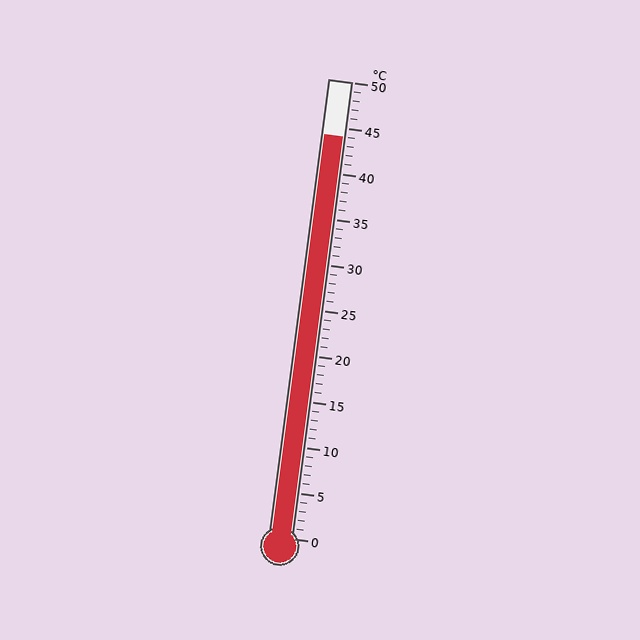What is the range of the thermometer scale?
The thermometer scale ranges from 0°C to 50°C.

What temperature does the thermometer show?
The thermometer shows approximately 44°C.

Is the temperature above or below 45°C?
The temperature is below 45°C.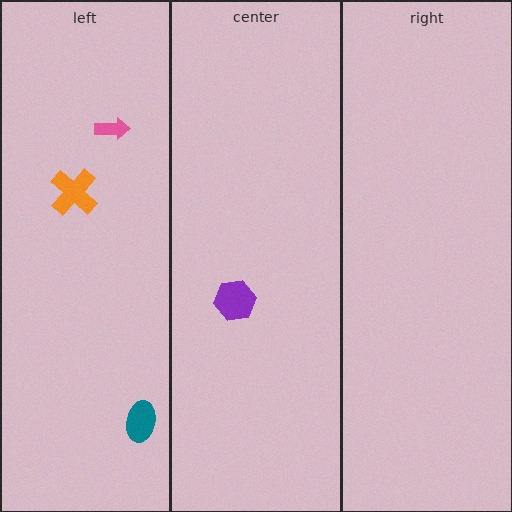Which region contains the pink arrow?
The left region.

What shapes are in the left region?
The teal ellipse, the orange cross, the pink arrow.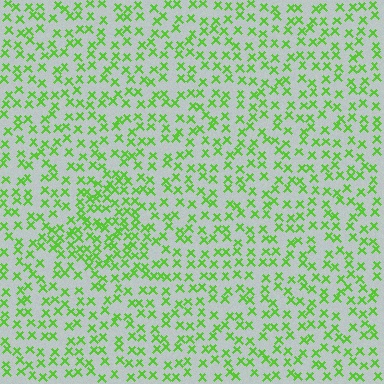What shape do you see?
I see a triangle.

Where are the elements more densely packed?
The elements are more densely packed inside the triangle boundary.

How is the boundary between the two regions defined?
The boundary is defined by a change in element density (approximately 1.7x ratio). All elements are the same color, size, and shape.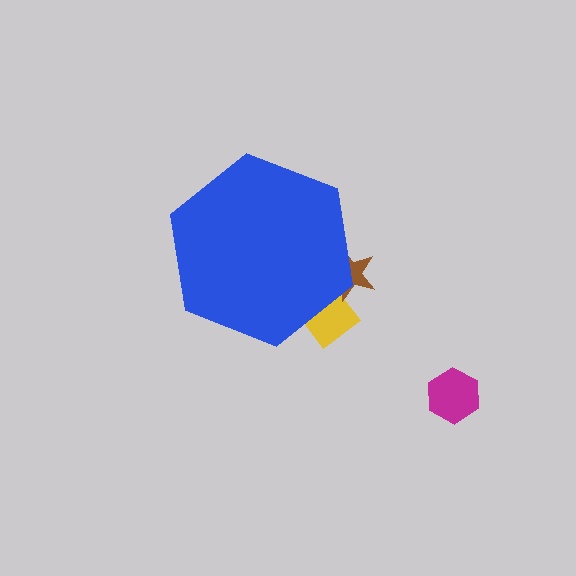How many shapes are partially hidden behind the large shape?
2 shapes are partially hidden.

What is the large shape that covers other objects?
A blue hexagon.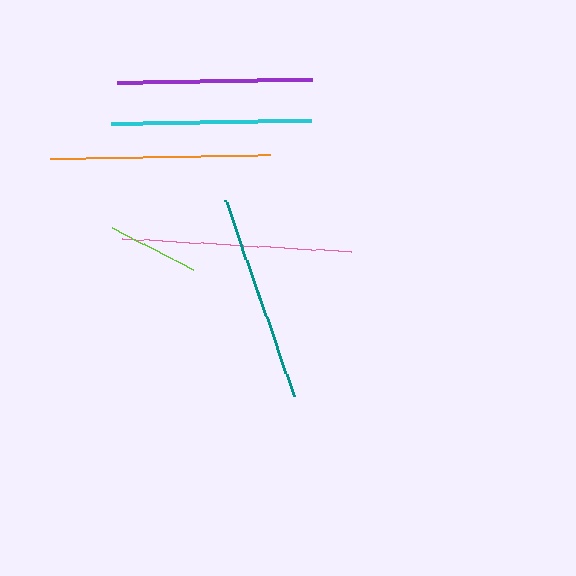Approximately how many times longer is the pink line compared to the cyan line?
The pink line is approximately 1.1 times the length of the cyan line.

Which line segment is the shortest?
The lime line is the shortest at approximately 91 pixels.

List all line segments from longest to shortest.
From longest to shortest: pink, orange, teal, cyan, purple, lime.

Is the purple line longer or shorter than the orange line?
The orange line is longer than the purple line.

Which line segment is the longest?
The pink line is the longest at approximately 230 pixels.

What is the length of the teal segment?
The teal segment is approximately 207 pixels long.